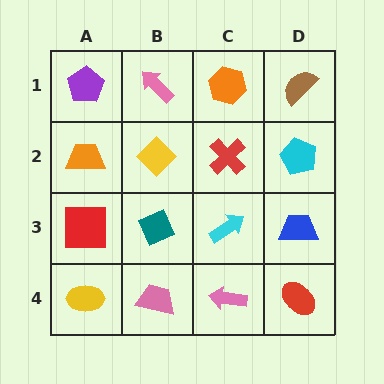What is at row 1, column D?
A brown semicircle.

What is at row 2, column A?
An orange trapezoid.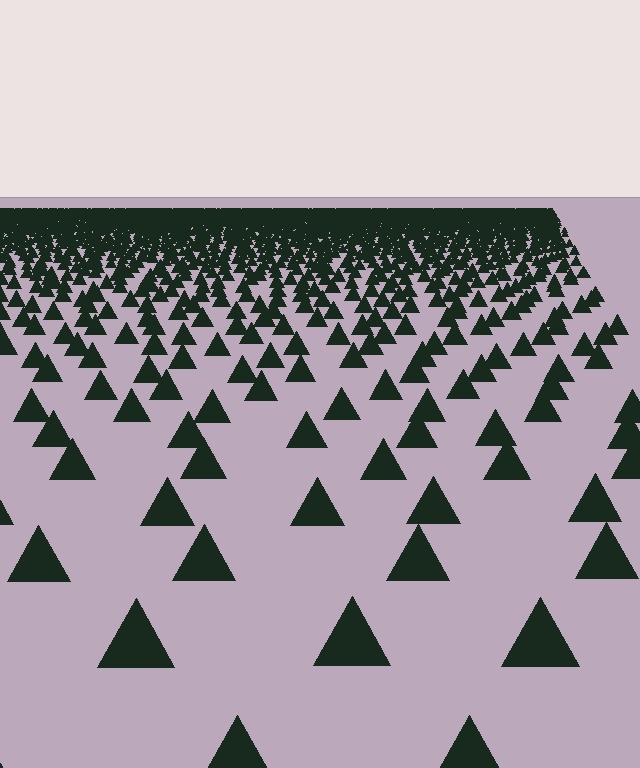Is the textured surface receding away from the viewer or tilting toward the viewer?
The surface is receding away from the viewer. Texture elements get smaller and denser toward the top.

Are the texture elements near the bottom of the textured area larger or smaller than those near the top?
Larger. Near the bottom, elements are closer to the viewer and appear at a bigger on-screen size.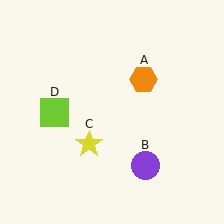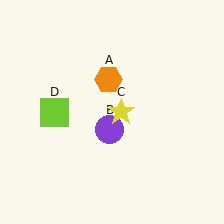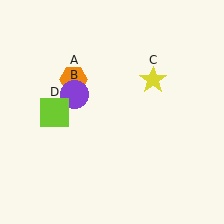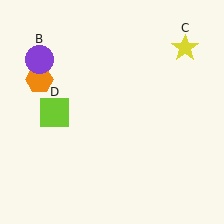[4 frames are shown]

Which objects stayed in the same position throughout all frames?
Lime square (object D) remained stationary.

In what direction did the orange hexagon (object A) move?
The orange hexagon (object A) moved left.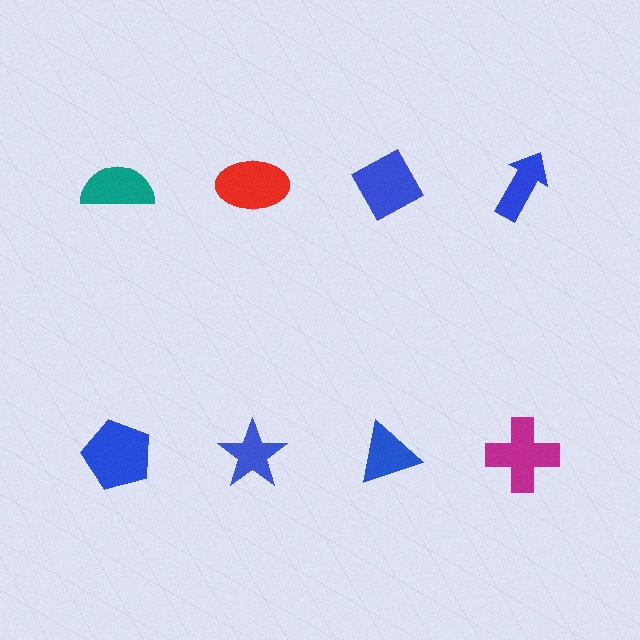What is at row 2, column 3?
A blue triangle.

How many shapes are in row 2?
4 shapes.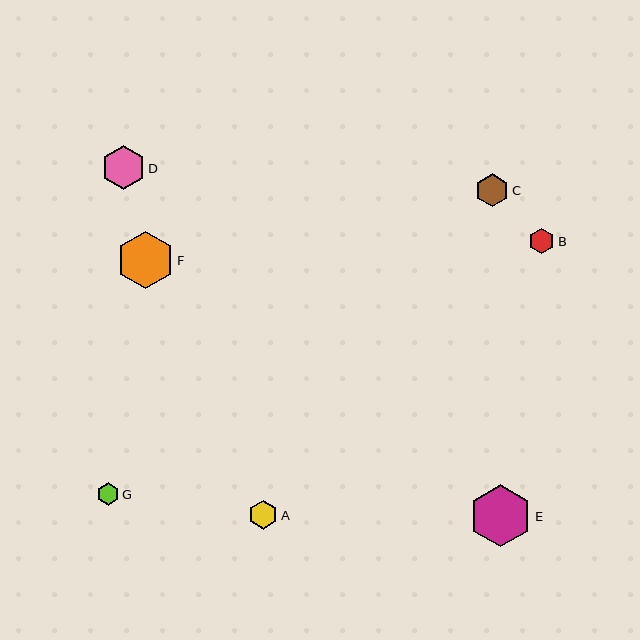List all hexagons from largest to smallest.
From largest to smallest: E, F, D, C, A, B, G.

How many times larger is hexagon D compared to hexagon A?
Hexagon D is approximately 1.5 times the size of hexagon A.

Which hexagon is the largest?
Hexagon E is the largest with a size of approximately 62 pixels.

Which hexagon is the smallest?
Hexagon G is the smallest with a size of approximately 23 pixels.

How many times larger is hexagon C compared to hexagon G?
Hexagon C is approximately 1.5 times the size of hexagon G.